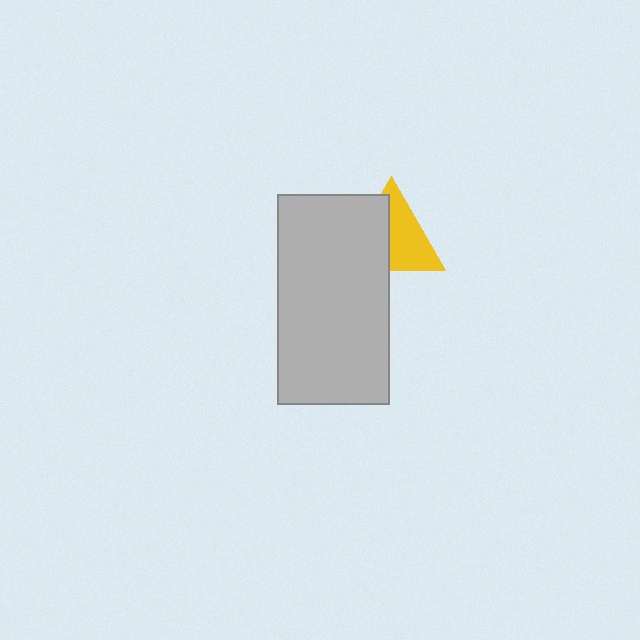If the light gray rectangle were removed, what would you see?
You would see the complete yellow triangle.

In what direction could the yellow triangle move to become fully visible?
The yellow triangle could move right. That would shift it out from behind the light gray rectangle entirely.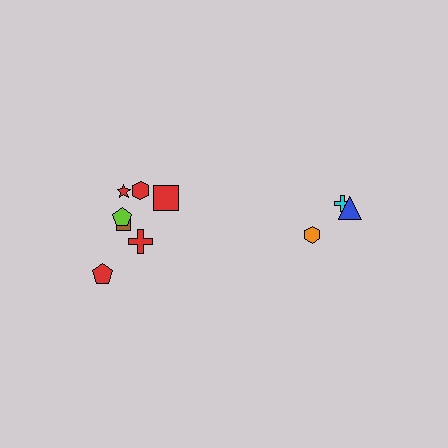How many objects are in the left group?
There are 7 objects.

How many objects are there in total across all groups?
There are 10 objects.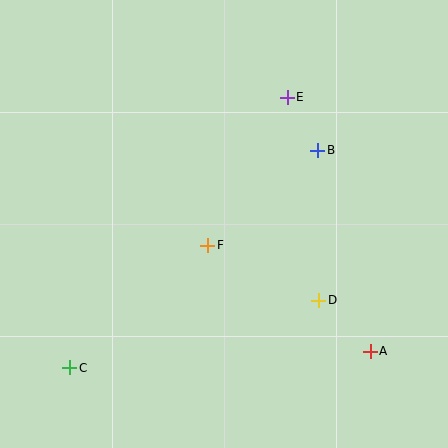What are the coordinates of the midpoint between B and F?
The midpoint between B and F is at (263, 198).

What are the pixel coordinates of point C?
Point C is at (70, 368).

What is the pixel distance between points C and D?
The distance between C and D is 258 pixels.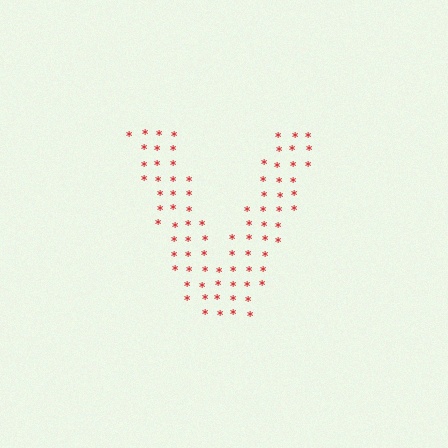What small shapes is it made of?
It is made of small asterisks.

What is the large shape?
The large shape is the letter V.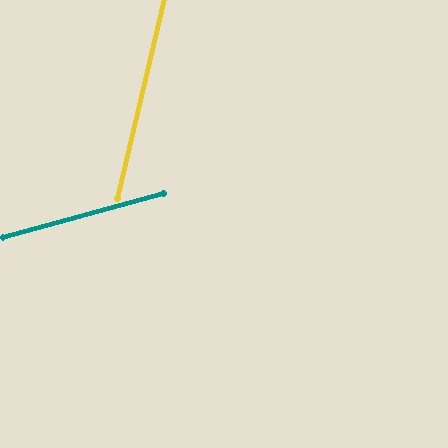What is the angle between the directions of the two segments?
Approximately 61 degrees.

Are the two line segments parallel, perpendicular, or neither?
Neither parallel nor perpendicular — they differ by about 61°.